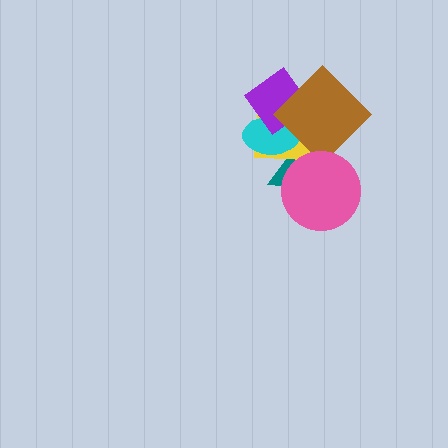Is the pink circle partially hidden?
No, no other shape covers it.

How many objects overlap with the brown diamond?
5 objects overlap with the brown diamond.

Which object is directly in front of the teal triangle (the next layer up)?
The yellow square is directly in front of the teal triangle.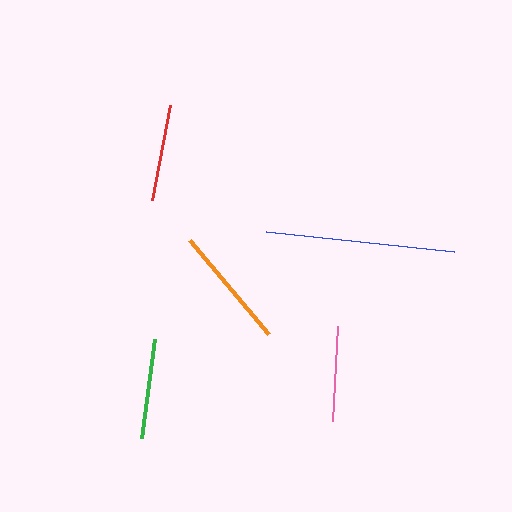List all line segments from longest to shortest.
From longest to shortest: blue, orange, green, red, pink.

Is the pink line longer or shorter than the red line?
The red line is longer than the pink line.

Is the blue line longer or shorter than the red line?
The blue line is longer than the red line.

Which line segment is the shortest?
The pink line is the shortest at approximately 96 pixels.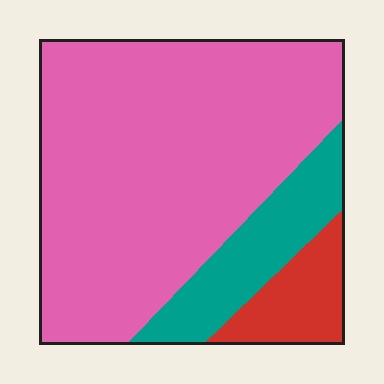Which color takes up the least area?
Red, at roughly 10%.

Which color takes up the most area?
Pink, at roughly 75%.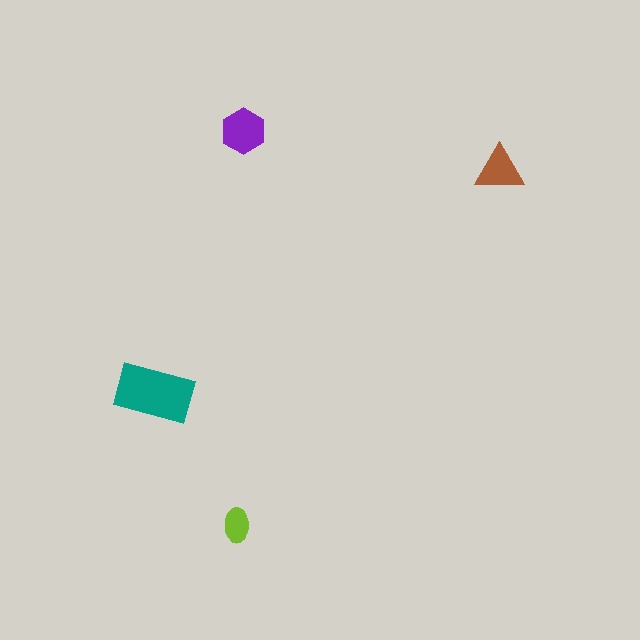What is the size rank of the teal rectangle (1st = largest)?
1st.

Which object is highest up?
The purple hexagon is topmost.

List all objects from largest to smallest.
The teal rectangle, the purple hexagon, the brown triangle, the lime ellipse.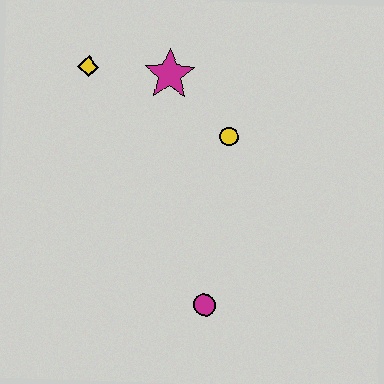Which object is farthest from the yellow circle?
The magenta circle is farthest from the yellow circle.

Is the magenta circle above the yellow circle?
No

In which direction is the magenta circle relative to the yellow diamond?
The magenta circle is below the yellow diamond.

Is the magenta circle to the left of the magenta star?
No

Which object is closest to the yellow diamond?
The magenta star is closest to the yellow diamond.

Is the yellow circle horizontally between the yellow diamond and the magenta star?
No